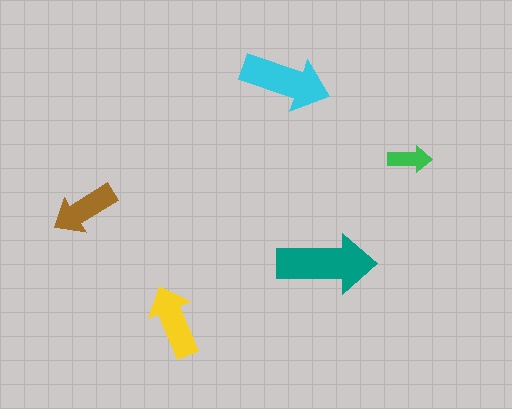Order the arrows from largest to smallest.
the teal one, the cyan one, the yellow one, the brown one, the green one.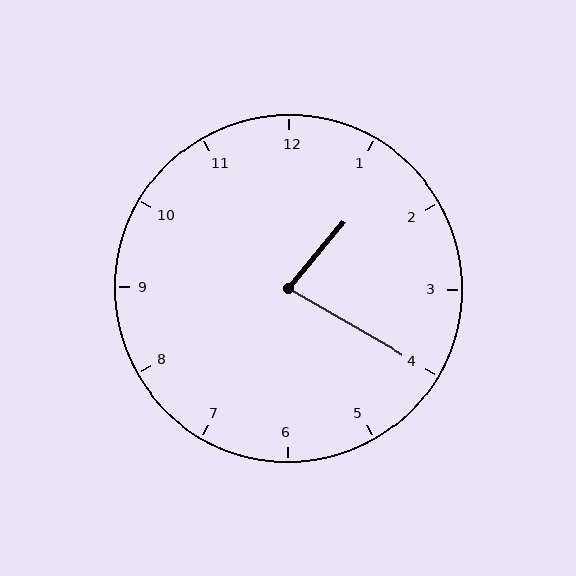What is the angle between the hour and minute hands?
Approximately 80 degrees.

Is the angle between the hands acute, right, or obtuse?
It is acute.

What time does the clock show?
1:20.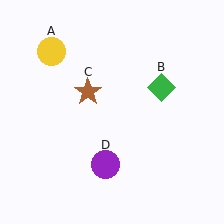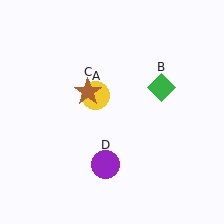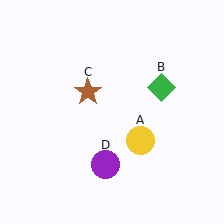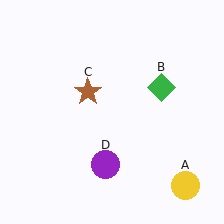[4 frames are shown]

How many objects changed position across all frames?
1 object changed position: yellow circle (object A).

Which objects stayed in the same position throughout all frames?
Green diamond (object B) and brown star (object C) and purple circle (object D) remained stationary.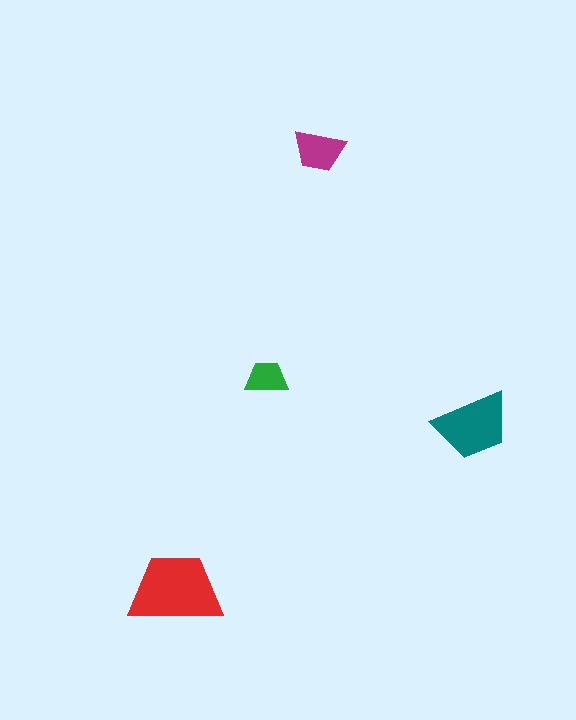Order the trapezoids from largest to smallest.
the red one, the teal one, the magenta one, the green one.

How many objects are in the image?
There are 4 objects in the image.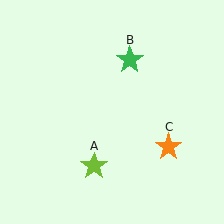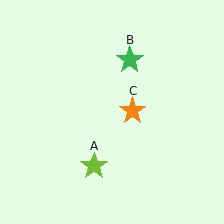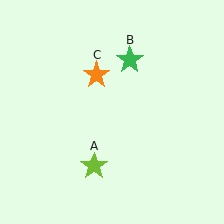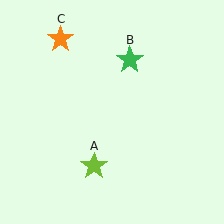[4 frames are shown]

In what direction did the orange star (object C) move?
The orange star (object C) moved up and to the left.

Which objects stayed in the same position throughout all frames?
Lime star (object A) and green star (object B) remained stationary.